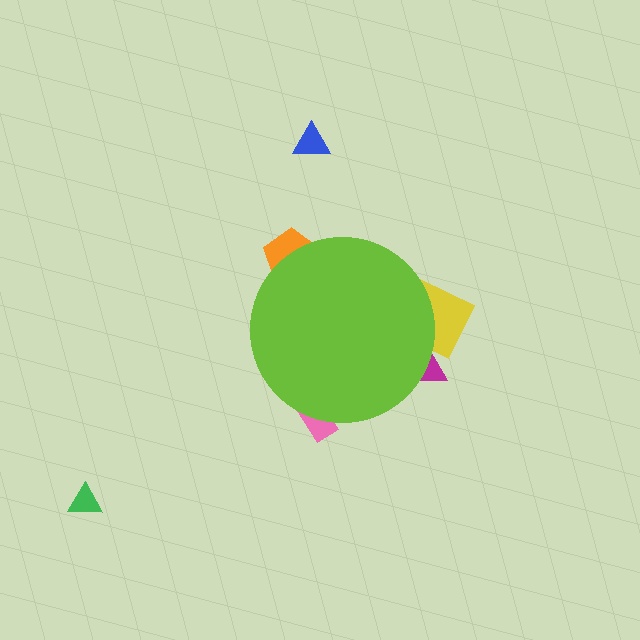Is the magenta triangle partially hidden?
Yes, the magenta triangle is partially hidden behind the lime circle.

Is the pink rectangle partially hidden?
Yes, the pink rectangle is partially hidden behind the lime circle.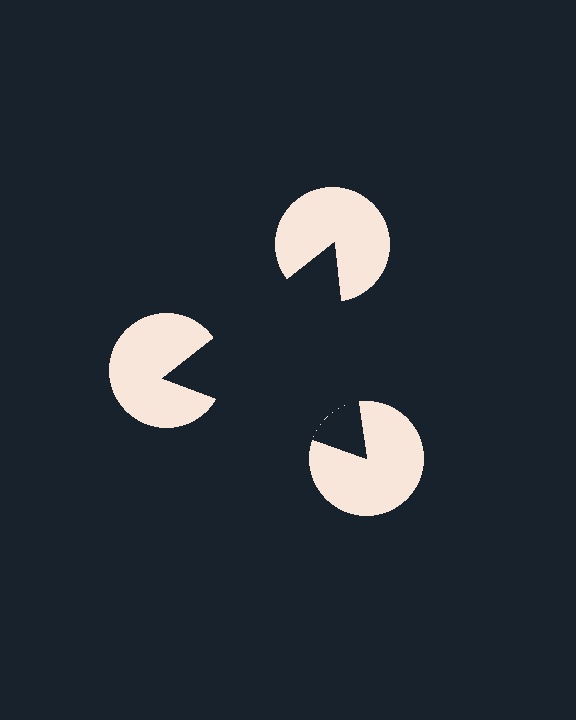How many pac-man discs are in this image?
There are 3 — one at each vertex of the illusory triangle.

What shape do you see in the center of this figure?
An illusory triangle — its edges are inferred from the aligned wedge cuts in the pac-man discs, not physically drawn.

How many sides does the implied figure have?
3 sides.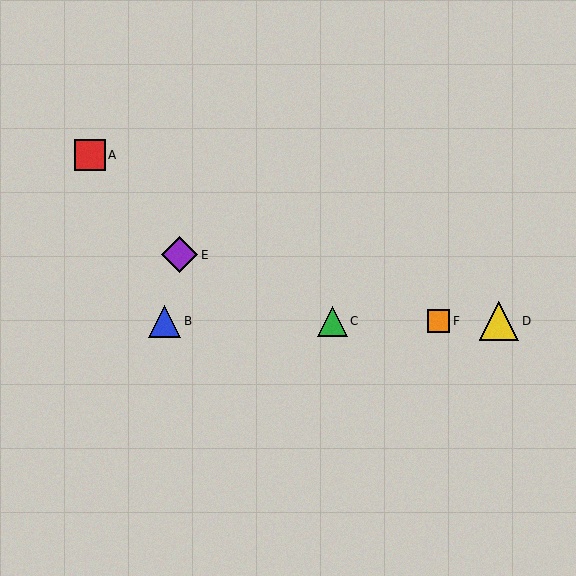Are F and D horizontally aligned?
Yes, both are at y≈321.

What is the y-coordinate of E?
Object E is at y≈255.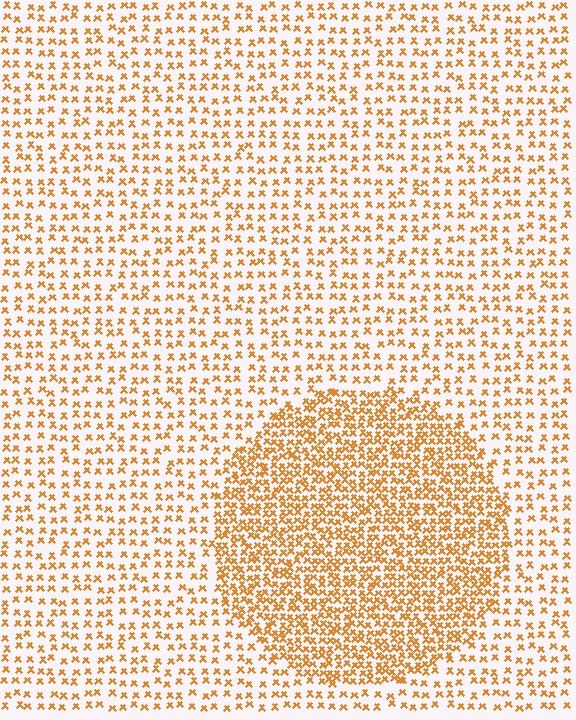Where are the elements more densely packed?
The elements are more densely packed inside the circle boundary.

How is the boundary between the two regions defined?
The boundary is defined by a change in element density (approximately 2.2x ratio). All elements are the same color, size, and shape.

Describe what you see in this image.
The image contains small orange elements arranged at two different densities. A circle-shaped region is visible where the elements are more densely packed than the surrounding area.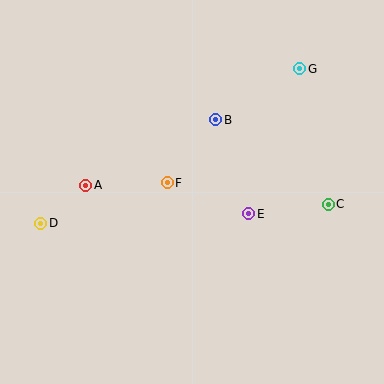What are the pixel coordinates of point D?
Point D is at (41, 223).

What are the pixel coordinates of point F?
Point F is at (167, 183).